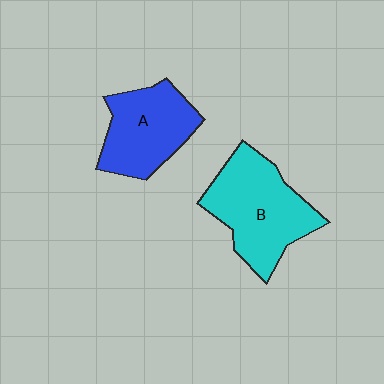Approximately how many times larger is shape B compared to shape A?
Approximately 1.3 times.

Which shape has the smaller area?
Shape A (blue).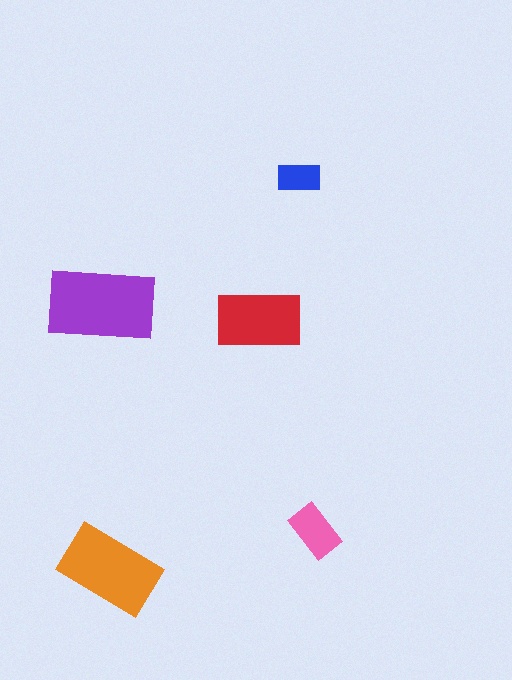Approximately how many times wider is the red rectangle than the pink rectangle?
About 1.5 times wider.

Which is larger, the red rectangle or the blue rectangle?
The red one.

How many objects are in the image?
There are 5 objects in the image.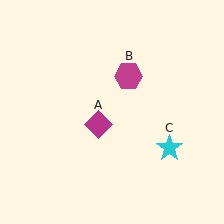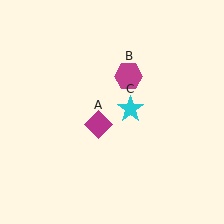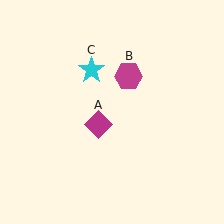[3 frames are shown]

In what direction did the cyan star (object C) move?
The cyan star (object C) moved up and to the left.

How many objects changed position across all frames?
1 object changed position: cyan star (object C).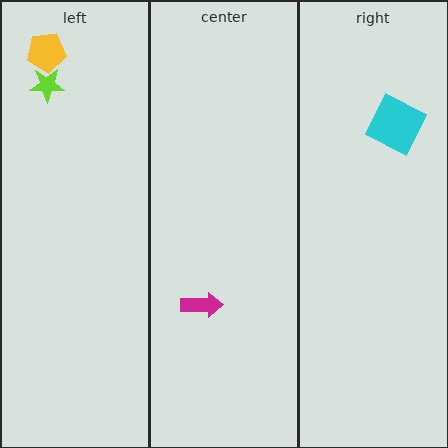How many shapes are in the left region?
2.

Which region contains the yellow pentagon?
The left region.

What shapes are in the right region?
The cyan square.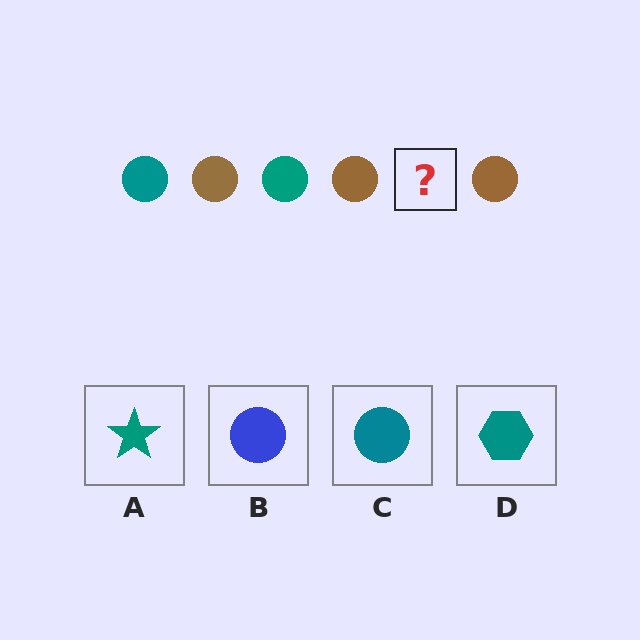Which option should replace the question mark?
Option C.